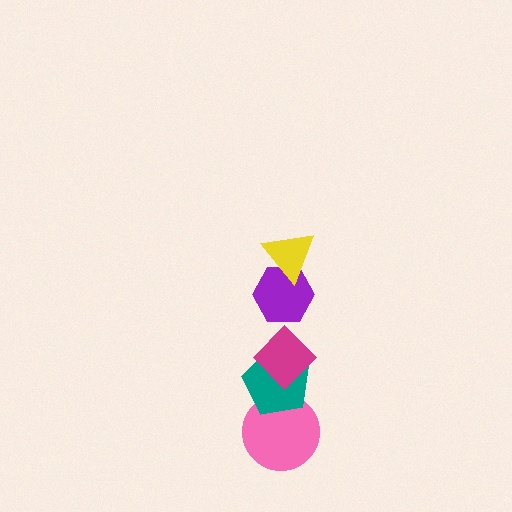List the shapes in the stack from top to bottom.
From top to bottom: the yellow triangle, the purple hexagon, the magenta diamond, the teal pentagon, the pink circle.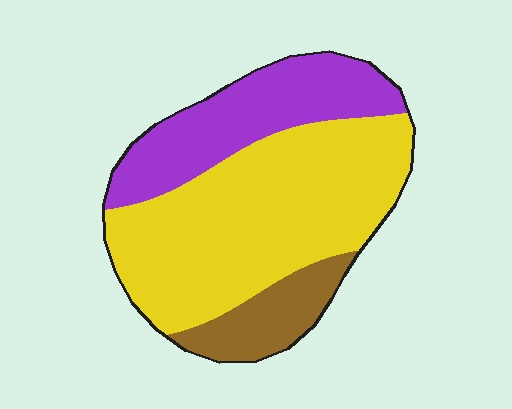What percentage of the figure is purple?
Purple takes up between a quarter and a half of the figure.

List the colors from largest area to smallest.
From largest to smallest: yellow, purple, brown.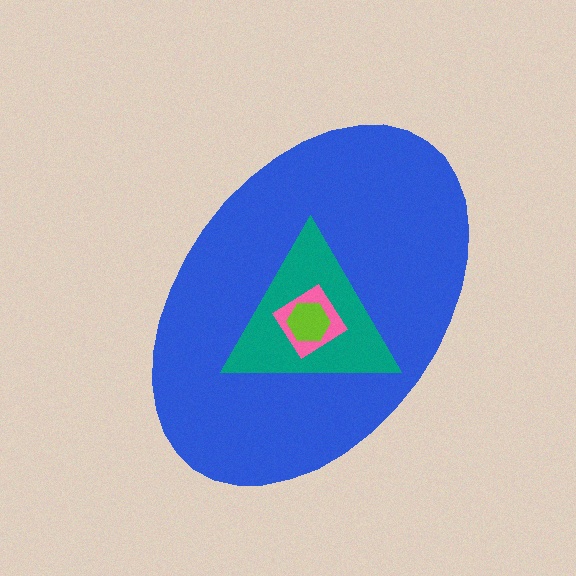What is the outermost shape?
The blue ellipse.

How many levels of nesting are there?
4.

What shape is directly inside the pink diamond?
The lime hexagon.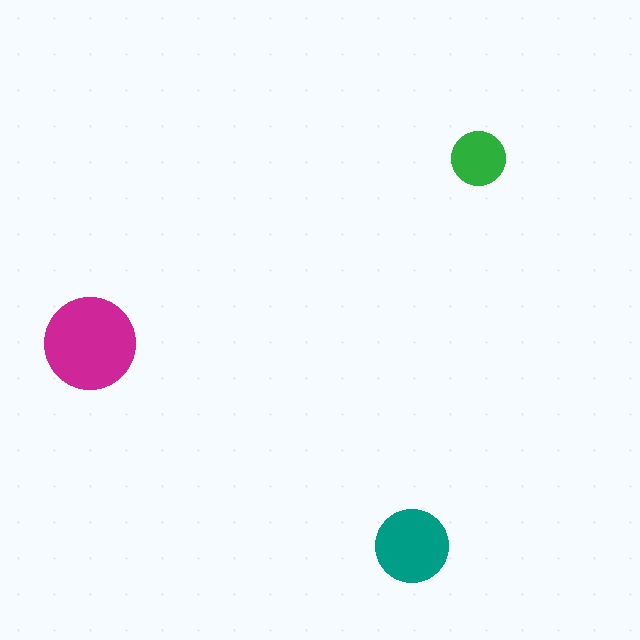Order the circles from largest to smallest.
the magenta one, the teal one, the green one.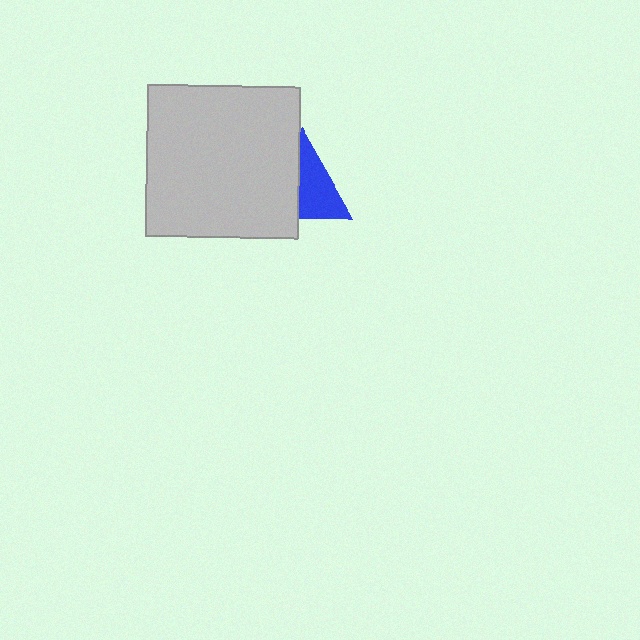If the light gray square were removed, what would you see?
You would see the complete blue triangle.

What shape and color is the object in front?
The object in front is a light gray square.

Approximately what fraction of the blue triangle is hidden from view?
Roughly 49% of the blue triangle is hidden behind the light gray square.